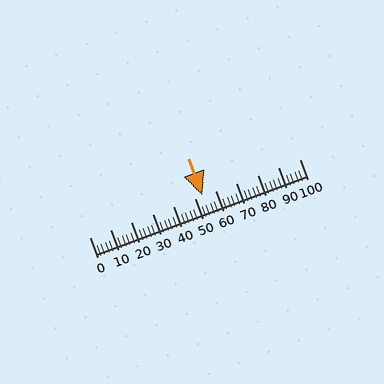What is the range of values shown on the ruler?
The ruler shows values from 0 to 100.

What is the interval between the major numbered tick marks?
The major tick marks are spaced 10 units apart.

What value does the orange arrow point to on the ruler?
The orange arrow points to approximately 54.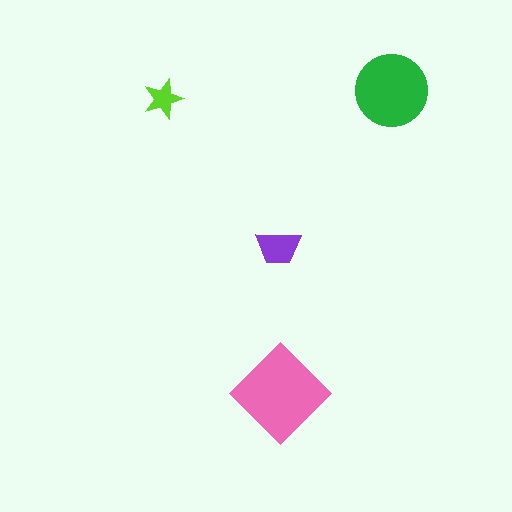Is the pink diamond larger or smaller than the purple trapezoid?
Larger.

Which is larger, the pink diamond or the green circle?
The pink diamond.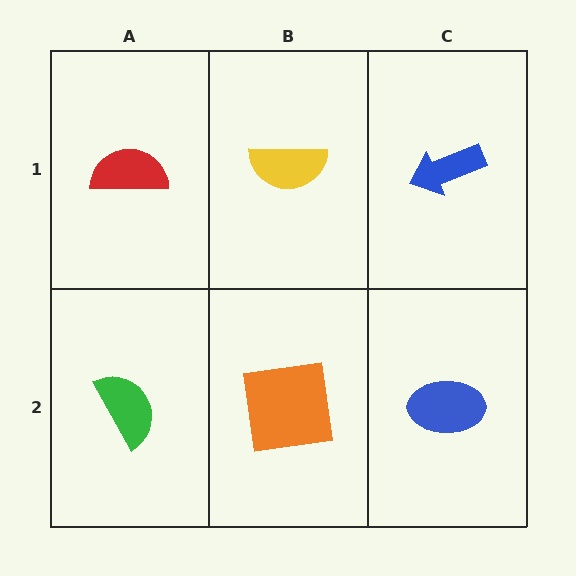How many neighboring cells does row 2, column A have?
2.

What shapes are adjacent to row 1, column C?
A blue ellipse (row 2, column C), a yellow semicircle (row 1, column B).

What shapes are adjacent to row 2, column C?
A blue arrow (row 1, column C), an orange square (row 2, column B).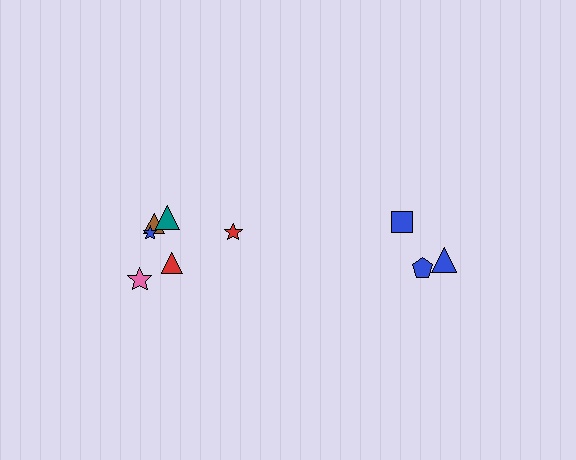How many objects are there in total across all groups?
There are 9 objects.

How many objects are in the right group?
There are 3 objects.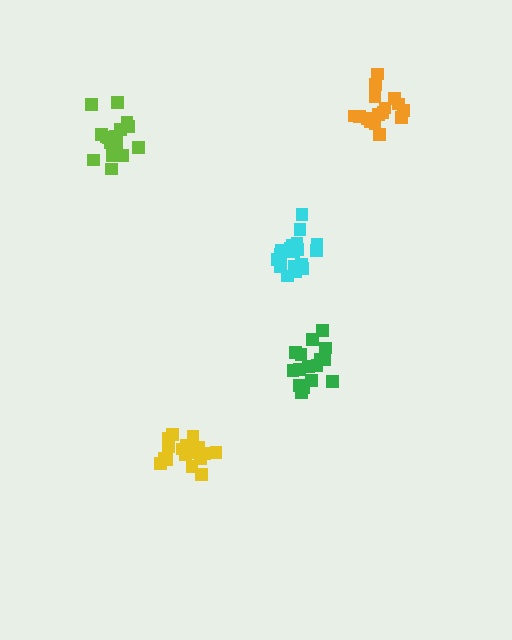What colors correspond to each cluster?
The clusters are colored: green, orange, cyan, lime, yellow.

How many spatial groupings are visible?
There are 5 spatial groupings.